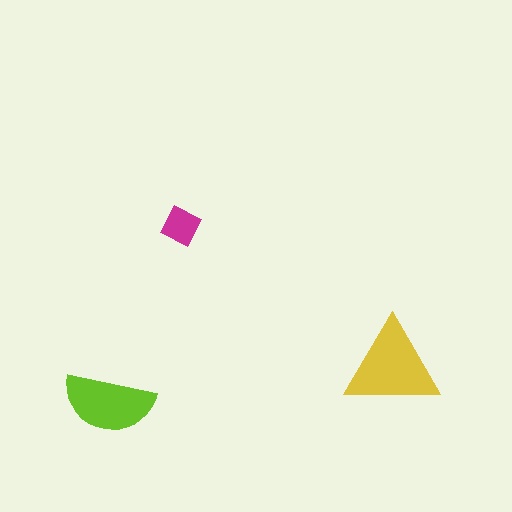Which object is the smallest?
The magenta square.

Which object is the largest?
The yellow triangle.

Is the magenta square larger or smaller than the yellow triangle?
Smaller.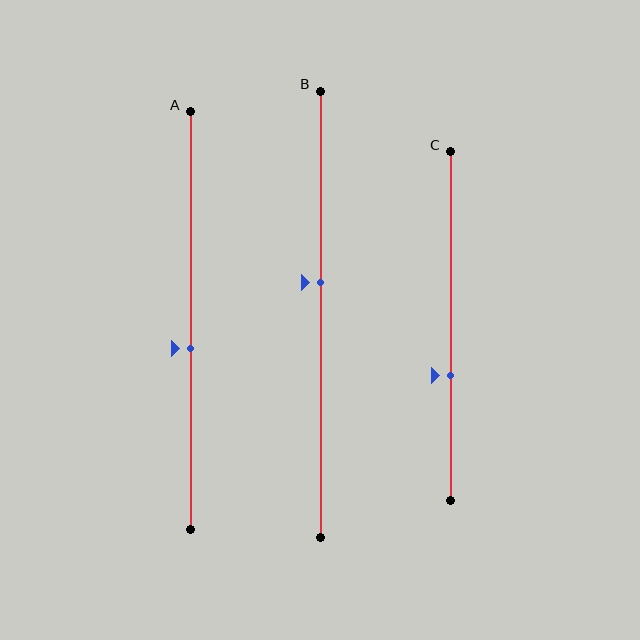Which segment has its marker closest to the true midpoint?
Segment A has its marker closest to the true midpoint.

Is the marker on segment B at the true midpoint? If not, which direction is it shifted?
No, the marker on segment B is shifted upward by about 7% of the segment length.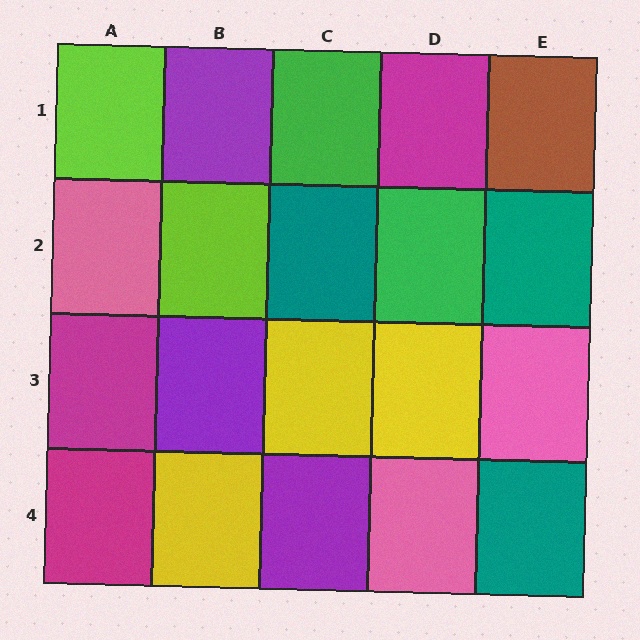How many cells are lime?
2 cells are lime.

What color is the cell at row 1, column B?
Purple.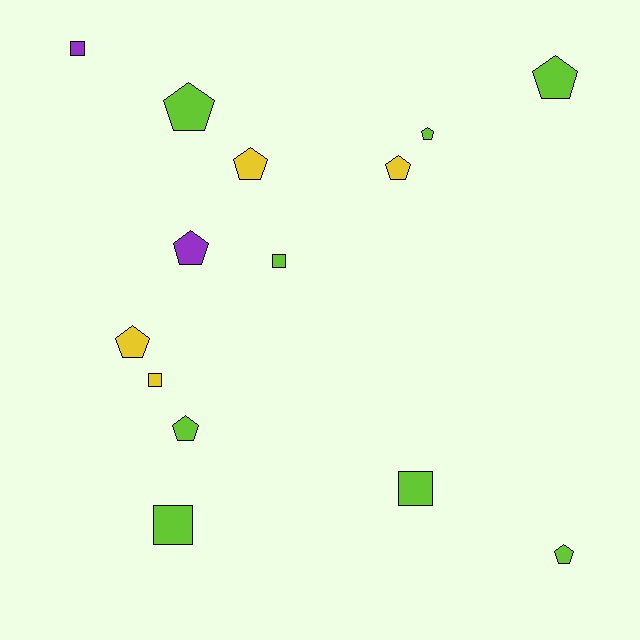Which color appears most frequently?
Lime, with 8 objects.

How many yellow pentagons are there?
There are 3 yellow pentagons.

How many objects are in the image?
There are 14 objects.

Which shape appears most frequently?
Pentagon, with 9 objects.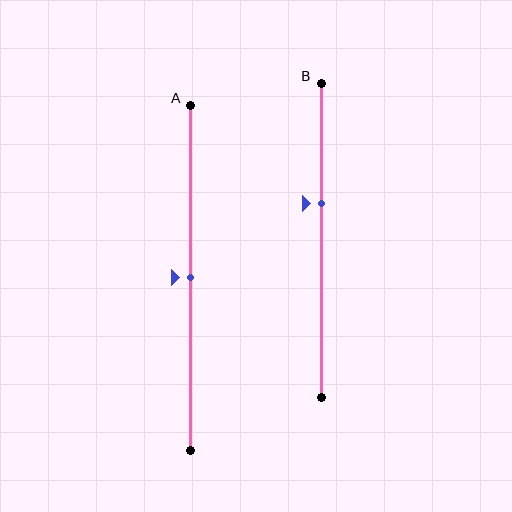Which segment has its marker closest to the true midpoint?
Segment A has its marker closest to the true midpoint.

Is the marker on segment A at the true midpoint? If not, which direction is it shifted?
Yes, the marker on segment A is at the true midpoint.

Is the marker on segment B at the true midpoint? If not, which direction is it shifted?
No, the marker on segment B is shifted upward by about 12% of the segment length.